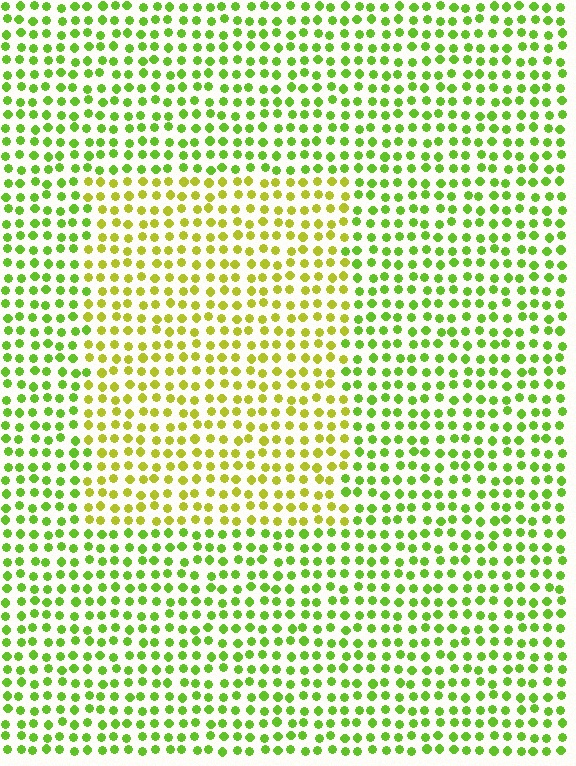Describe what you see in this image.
The image is filled with small lime elements in a uniform arrangement. A rectangle-shaped region is visible where the elements are tinted to a slightly different hue, forming a subtle color boundary.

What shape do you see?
I see a rectangle.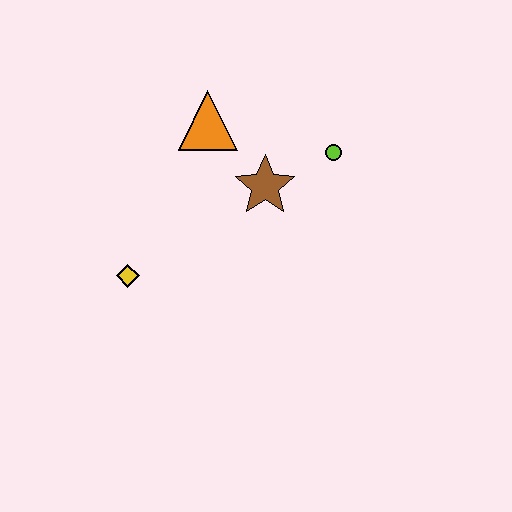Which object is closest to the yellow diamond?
The brown star is closest to the yellow diamond.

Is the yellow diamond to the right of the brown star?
No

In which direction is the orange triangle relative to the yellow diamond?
The orange triangle is above the yellow diamond.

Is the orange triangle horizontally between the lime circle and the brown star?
No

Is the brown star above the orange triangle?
No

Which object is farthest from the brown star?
The yellow diamond is farthest from the brown star.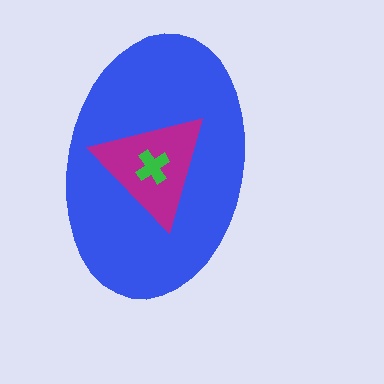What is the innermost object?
The green cross.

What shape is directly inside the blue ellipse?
The magenta triangle.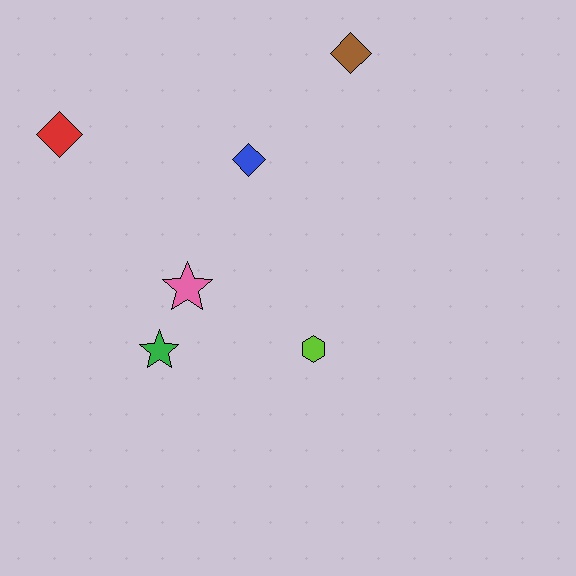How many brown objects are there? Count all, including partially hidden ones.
There is 1 brown object.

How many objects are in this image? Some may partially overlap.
There are 6 objects.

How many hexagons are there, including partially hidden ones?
There is 1 hexagon.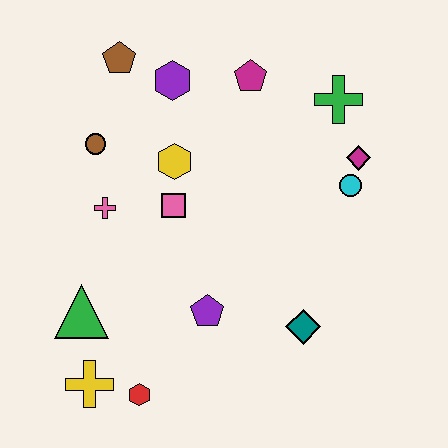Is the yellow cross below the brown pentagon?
Yes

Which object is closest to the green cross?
The magenta diamond is closest to the green cross.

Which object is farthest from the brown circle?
The teal diamond is farthest from the brown circle.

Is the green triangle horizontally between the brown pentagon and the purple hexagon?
No